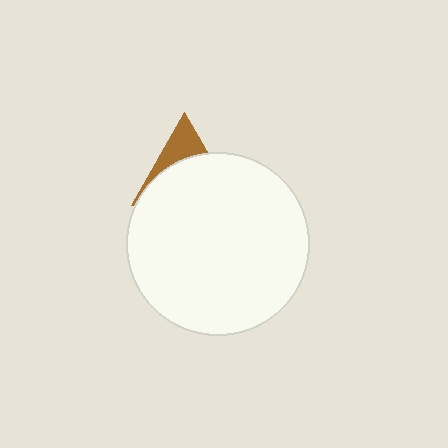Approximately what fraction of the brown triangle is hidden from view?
Roughly 69% of the brown triangle is hidden behind the white circle.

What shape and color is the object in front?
The object in front is a white circle.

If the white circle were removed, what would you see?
You would see the complete brown triangle.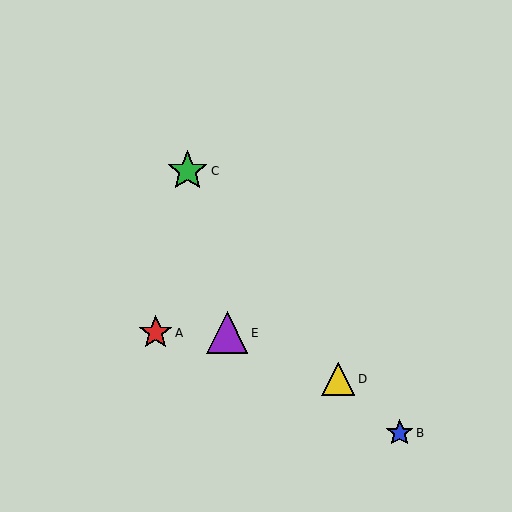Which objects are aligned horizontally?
Objects A, E are aligned horizontally.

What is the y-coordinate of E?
Object E is at y≈333.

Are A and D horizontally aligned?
No, A is at y≈333 and D is at y≈379.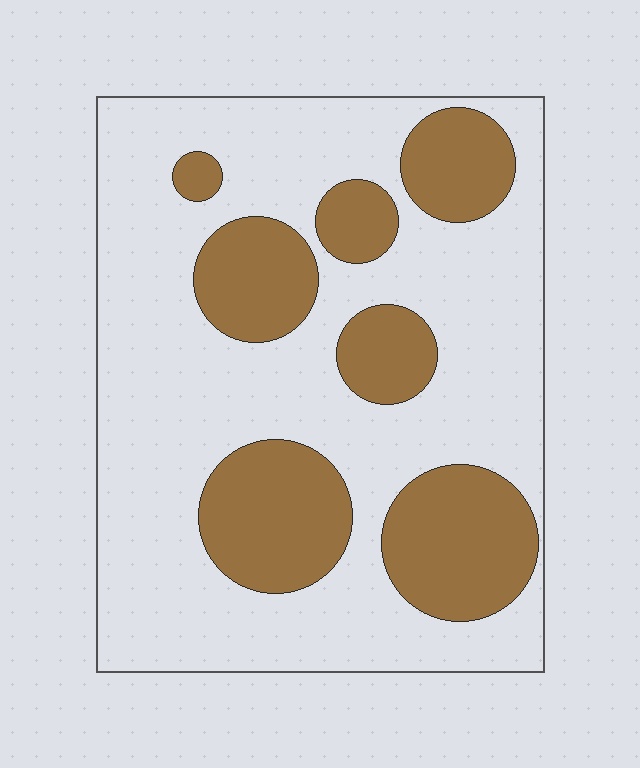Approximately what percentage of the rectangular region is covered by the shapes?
Approximately 30%.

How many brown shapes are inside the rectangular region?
7.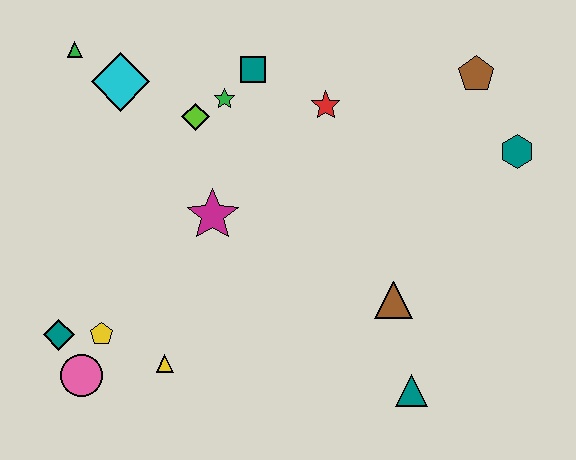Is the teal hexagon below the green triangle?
Yes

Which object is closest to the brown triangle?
The teal triangle is closest to the brown triangle.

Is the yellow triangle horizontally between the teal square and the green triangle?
Yes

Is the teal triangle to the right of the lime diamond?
Yes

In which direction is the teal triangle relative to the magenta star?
The teal triangle is to the right of the magenta star.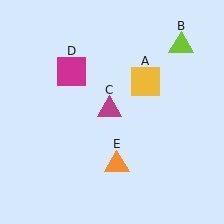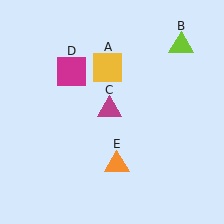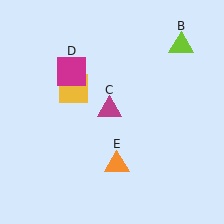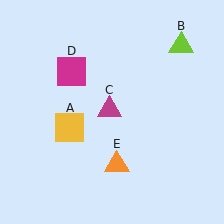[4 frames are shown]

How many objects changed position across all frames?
1 object changed position: yellow square (object A).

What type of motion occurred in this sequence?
The yellow square (object A) rotated counterclockwise around the center of the scene.